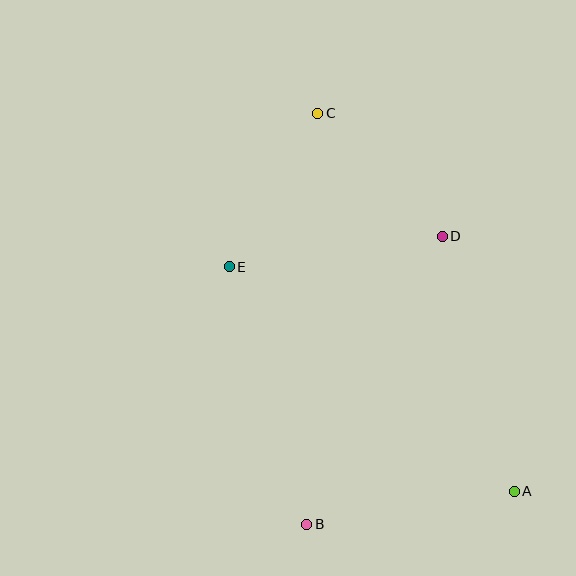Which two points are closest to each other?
Points C and D are closest to each other.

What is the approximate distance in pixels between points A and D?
The distance between A and D is approximately 265 pixels.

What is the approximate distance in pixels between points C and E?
The distance between C and E is approximately 177 pixels.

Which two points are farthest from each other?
Points A and C are farthest from each other.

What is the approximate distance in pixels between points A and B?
The distance between A and B is approximately 210 pixels.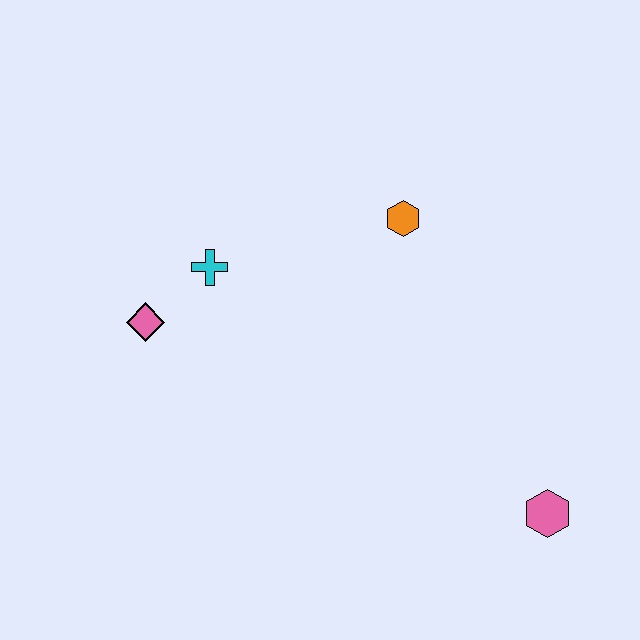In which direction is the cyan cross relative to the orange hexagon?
The cyan cross is to the left of the orange hexagon.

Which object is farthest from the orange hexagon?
The pink hexagon is farthest from the orange hexagon.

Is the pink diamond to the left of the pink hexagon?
Yes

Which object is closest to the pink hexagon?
The orange hexagon is closest to the pink hexagon.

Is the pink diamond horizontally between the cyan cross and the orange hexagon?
No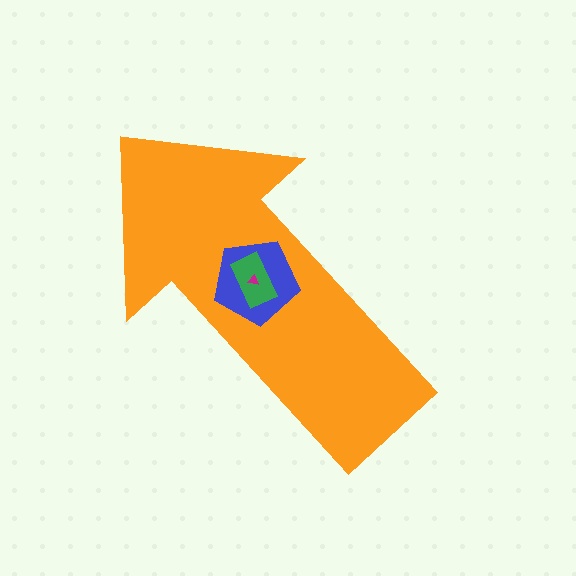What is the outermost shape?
The orange arrow.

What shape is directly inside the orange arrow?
The blue pentagon.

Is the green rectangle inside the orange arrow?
Yes.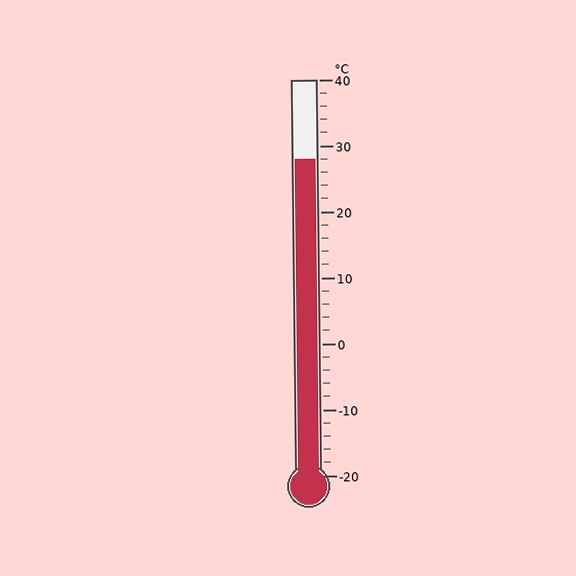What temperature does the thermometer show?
The thermometer shows approximately 28°C.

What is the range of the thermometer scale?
The thermometer scale ranges from -20°C to 40°C.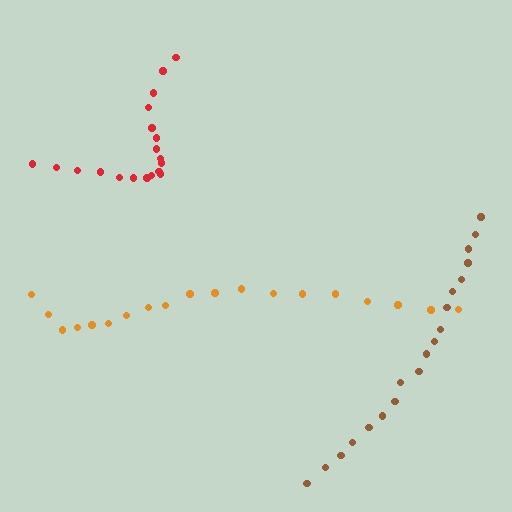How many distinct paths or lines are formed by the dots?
There are 3 distinct paths.